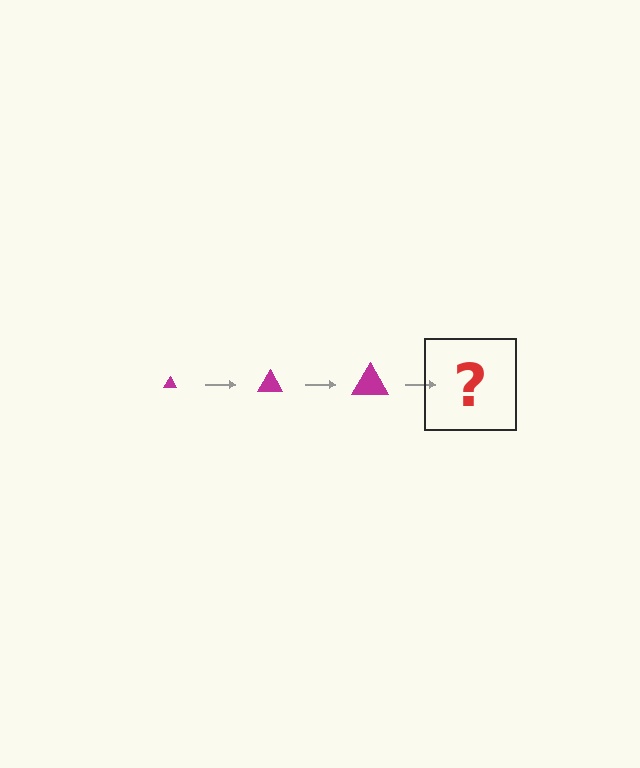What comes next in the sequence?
The next element should be a magenta triangle, larger than the previous one.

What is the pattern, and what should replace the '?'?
The pattern is that the triangle gets progressively larger each step. The '?' should be a magenta triangle, larger than the previous one.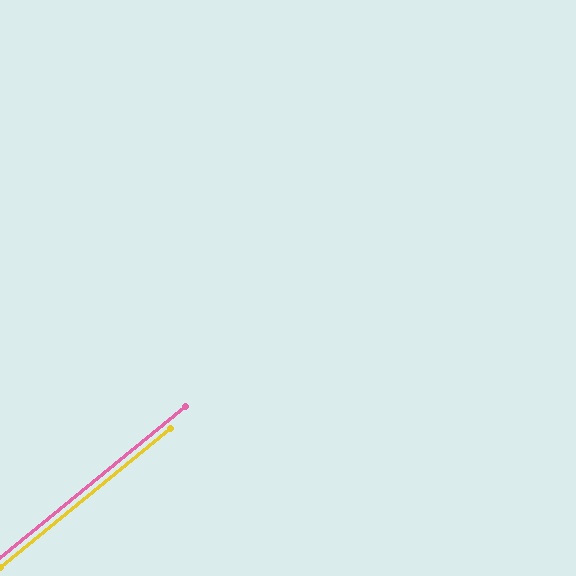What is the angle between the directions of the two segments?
Approximately 0 degrees.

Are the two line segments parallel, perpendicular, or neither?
Parallel — their directions differ by only 0.1°.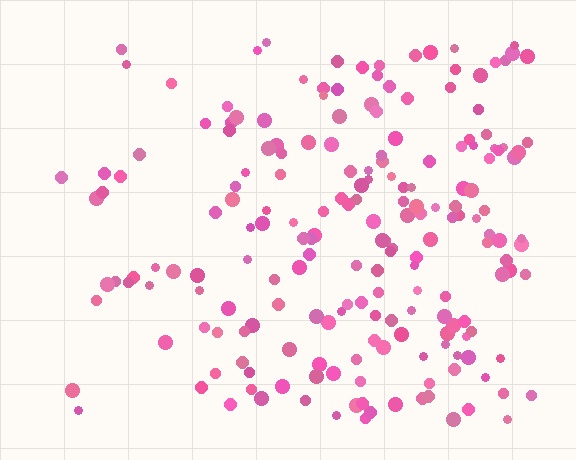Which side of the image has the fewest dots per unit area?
The left.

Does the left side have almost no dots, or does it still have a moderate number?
Still a moderate number, just noticeably fewer than the right.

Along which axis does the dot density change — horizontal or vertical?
Horizontal.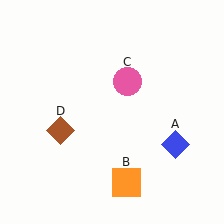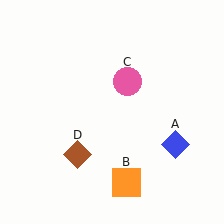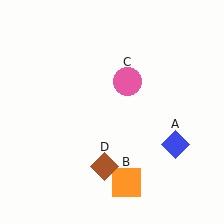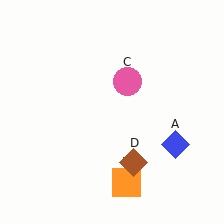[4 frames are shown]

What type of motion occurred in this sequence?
The brown diamond (object D) rotated counterclockwise around the center of the scene.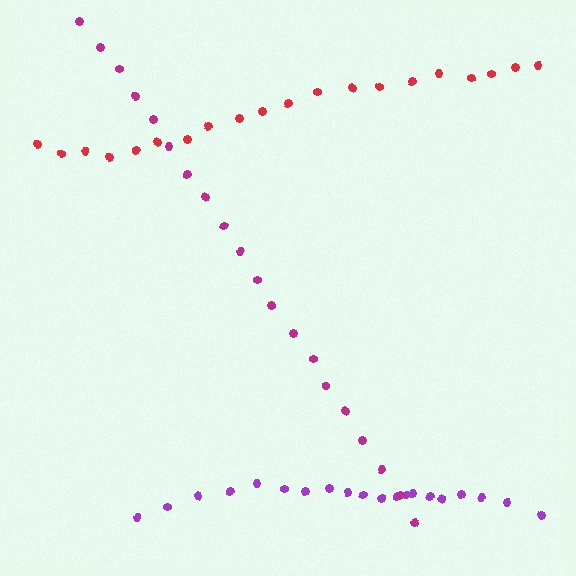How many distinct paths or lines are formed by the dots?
There are 3 distinct paths.